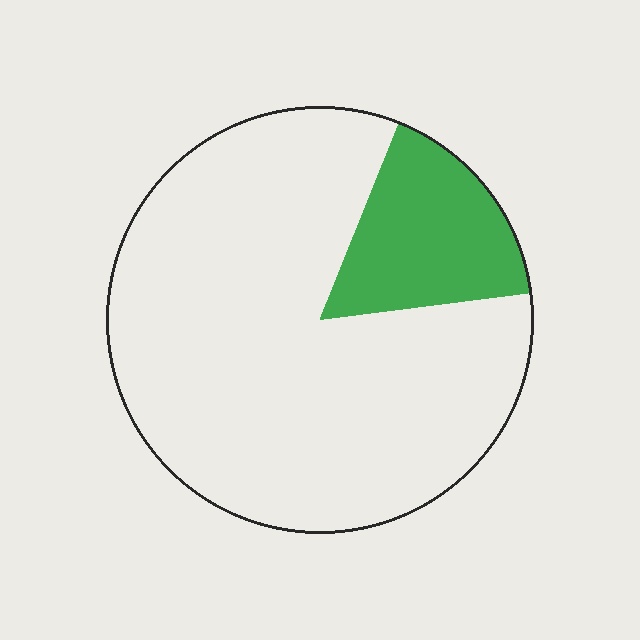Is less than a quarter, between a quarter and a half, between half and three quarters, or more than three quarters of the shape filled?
Less than a quarter.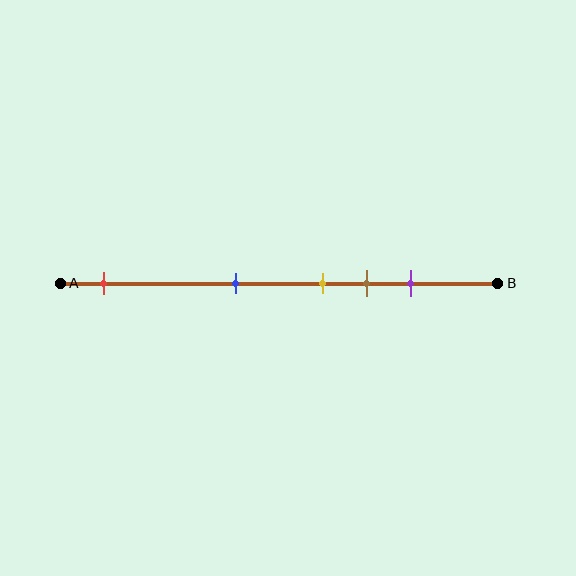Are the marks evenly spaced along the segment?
No, the marks are not evenly spaced.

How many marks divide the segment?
There are 5 marks dividing the segment.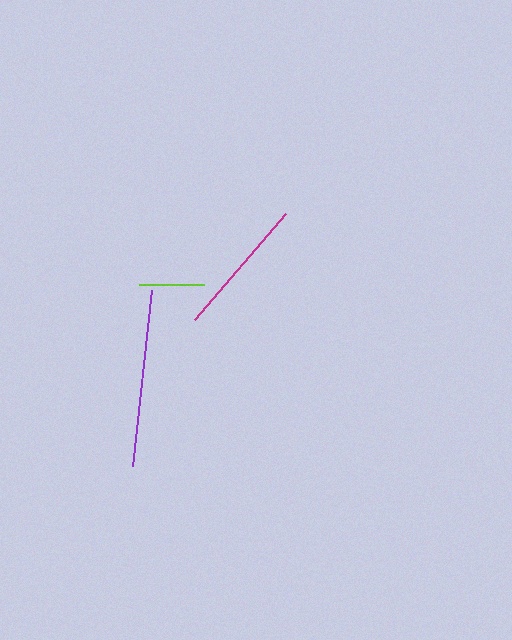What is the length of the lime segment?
The lime segment is approximately 65 pixels long.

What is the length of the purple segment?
The purple segment is approximately 176 pixels long.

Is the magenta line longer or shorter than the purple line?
The purple line is longer than the magenta line.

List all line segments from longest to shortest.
From longest to shortest: purple, magenta, lime.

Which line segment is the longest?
The purple line is the longest at approximately 176 pixels.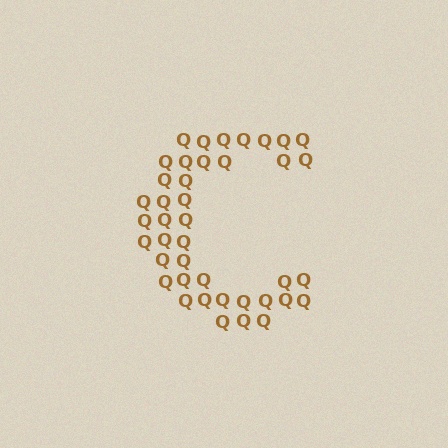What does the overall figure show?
The overall figure shows the letter C.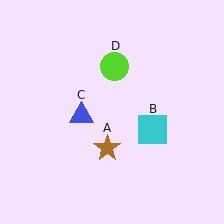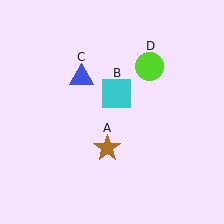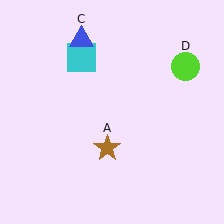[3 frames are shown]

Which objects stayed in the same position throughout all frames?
Brown star (object A) remained stationary.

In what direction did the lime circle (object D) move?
The lime circle (object D) moved right.